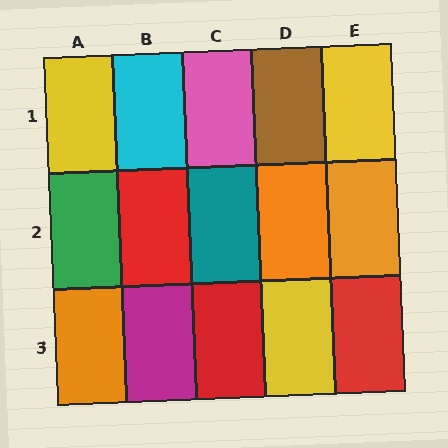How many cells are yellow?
3 cells are yellow.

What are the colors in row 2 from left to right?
Green, red, teal, orange, orange.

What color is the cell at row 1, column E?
Yellow.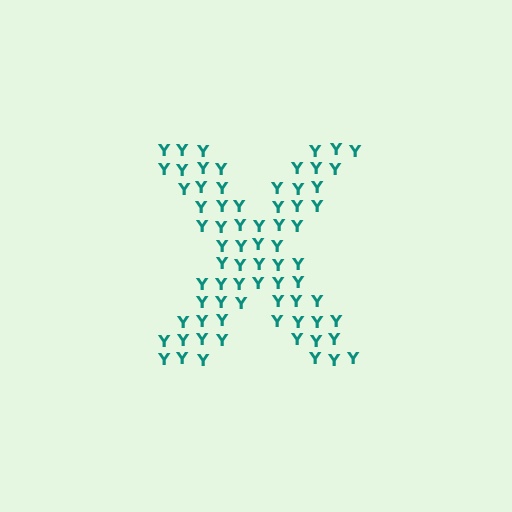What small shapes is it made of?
It is made of small letter Y's.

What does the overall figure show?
The overall figure shows the letter X.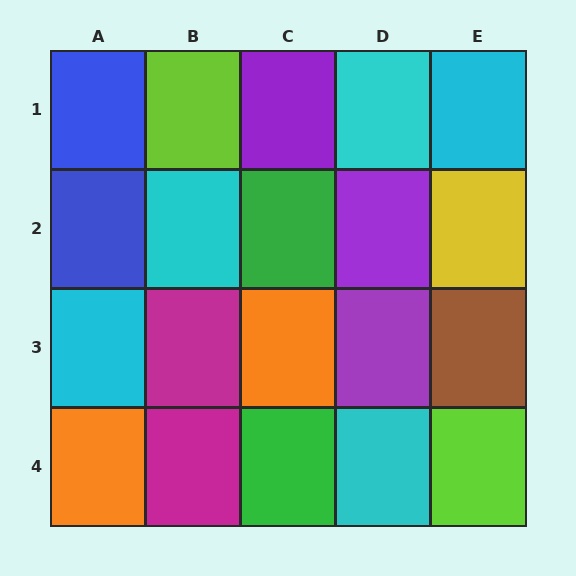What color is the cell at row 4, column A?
Orange.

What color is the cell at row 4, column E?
Lime.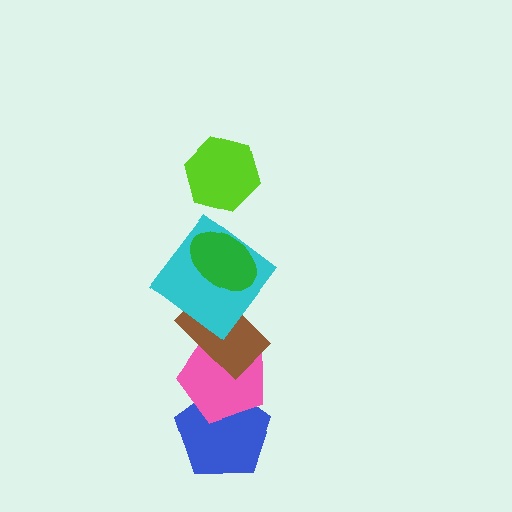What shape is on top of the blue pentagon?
The pink pentagon is on top of the blue pentagon.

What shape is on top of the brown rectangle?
The cyan diamond is on top of the brown rectangle.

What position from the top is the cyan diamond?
The cyan diamond is 3rd from the top.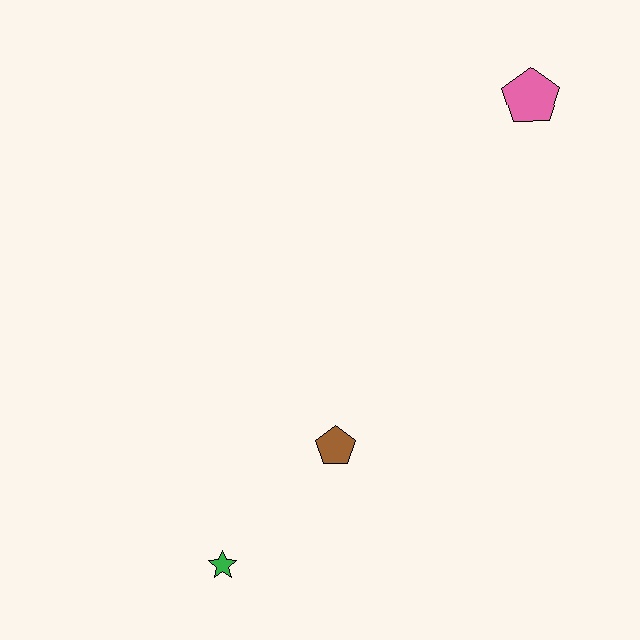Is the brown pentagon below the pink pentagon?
Yes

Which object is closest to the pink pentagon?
The brown pentagon is closest to the pink pentagon.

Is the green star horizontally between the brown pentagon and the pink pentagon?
No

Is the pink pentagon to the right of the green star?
Yes